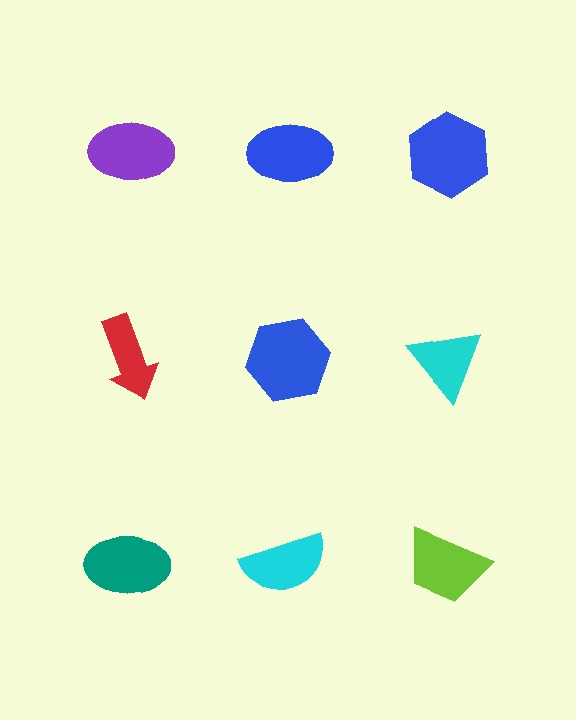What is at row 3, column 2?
A cyan semicircle.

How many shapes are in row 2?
3 shapes.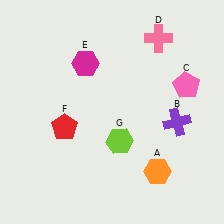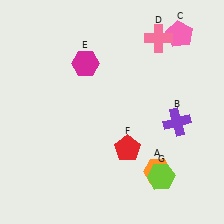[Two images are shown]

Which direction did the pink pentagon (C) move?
The pink pentagon (C) moved up.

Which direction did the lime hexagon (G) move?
The lime hexagon (G) moved right.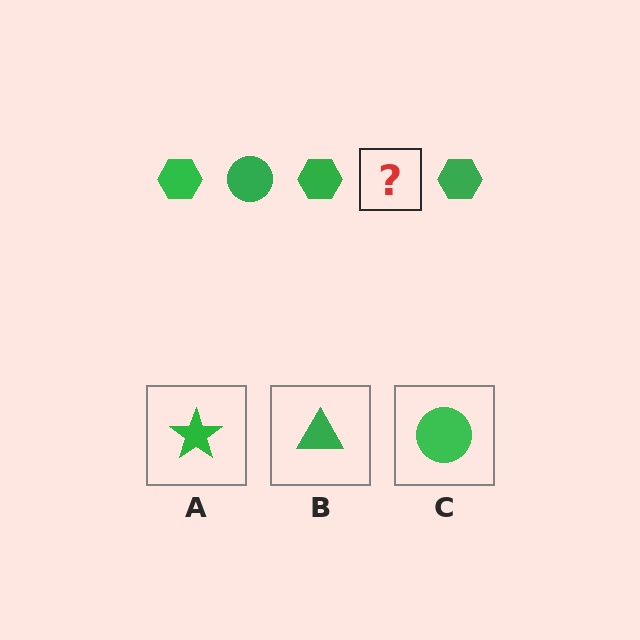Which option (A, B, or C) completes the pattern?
C.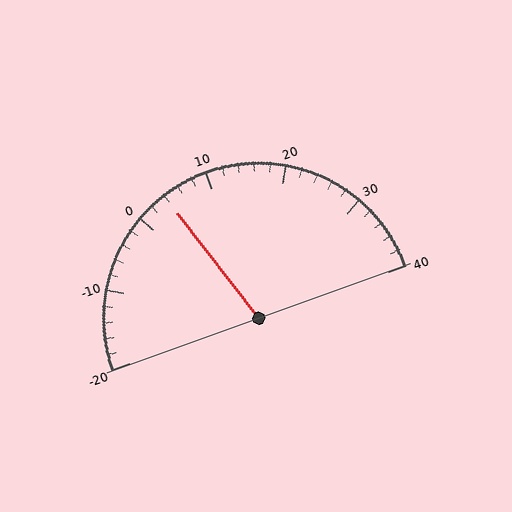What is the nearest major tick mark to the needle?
The nearest major tick mark is 0.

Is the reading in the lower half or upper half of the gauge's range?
The reading is in the lower half of the range (-20 to 40).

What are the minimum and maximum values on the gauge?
The gauge ranges from -20 to 40.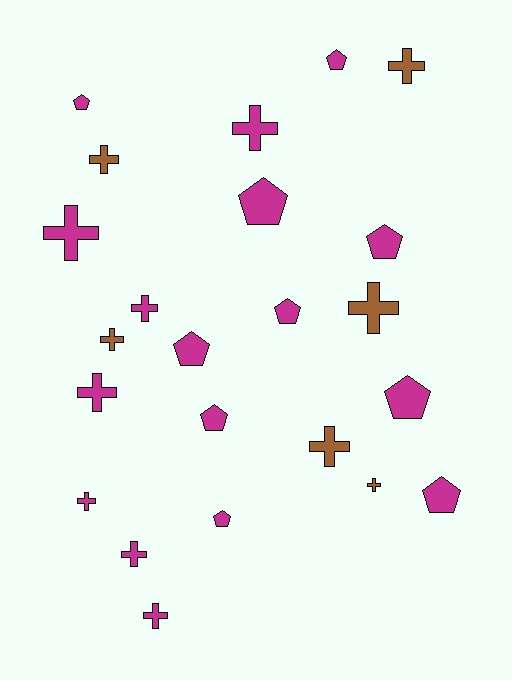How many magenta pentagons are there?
There are 10 magenta pentagons.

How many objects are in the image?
There are 23 objects.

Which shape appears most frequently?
Cross, with 13 objects.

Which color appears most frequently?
Magenta, with 17 objects.